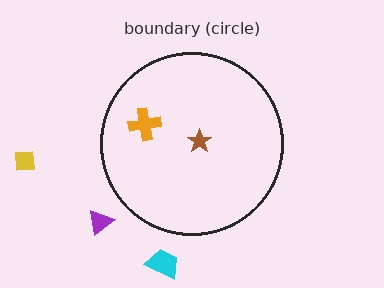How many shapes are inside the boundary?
2 inside, 3 outside.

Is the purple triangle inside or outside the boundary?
Outside.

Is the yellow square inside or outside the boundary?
Outside.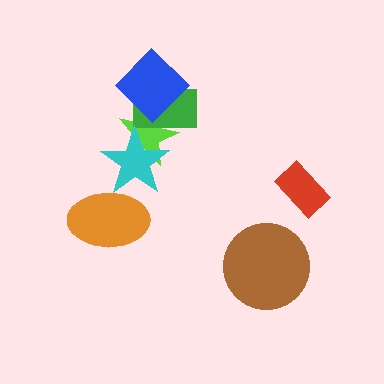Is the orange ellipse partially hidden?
Yes, it is partially covered by another shape.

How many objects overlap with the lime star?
3 objects overlap with the lime star.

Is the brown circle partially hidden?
No, no other shape covers it.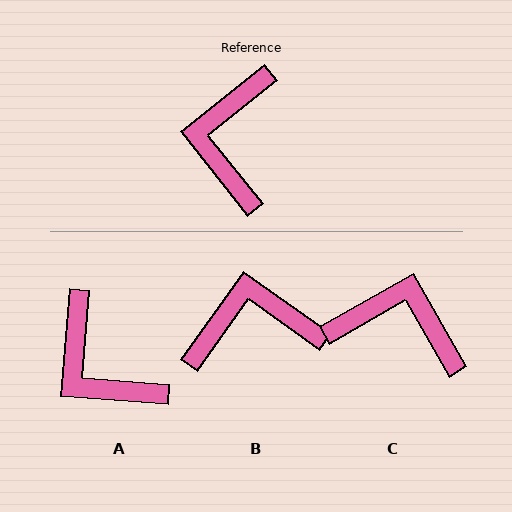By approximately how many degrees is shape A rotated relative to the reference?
Approximately 47 degrees counter-clockwise.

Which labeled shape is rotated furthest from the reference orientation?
C, about 99 degrees away.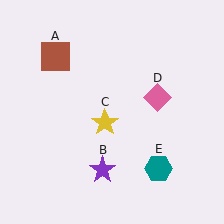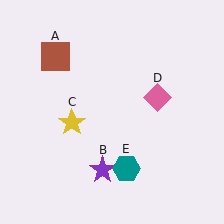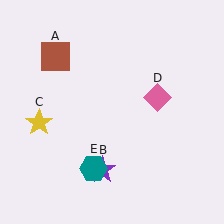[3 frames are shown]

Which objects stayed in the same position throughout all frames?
Brown square (object A) and purple star (object B) and pink diamond (object D) remained stationary.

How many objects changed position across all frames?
2 objects changed position: yellow star (object C), teal hexagon (object E).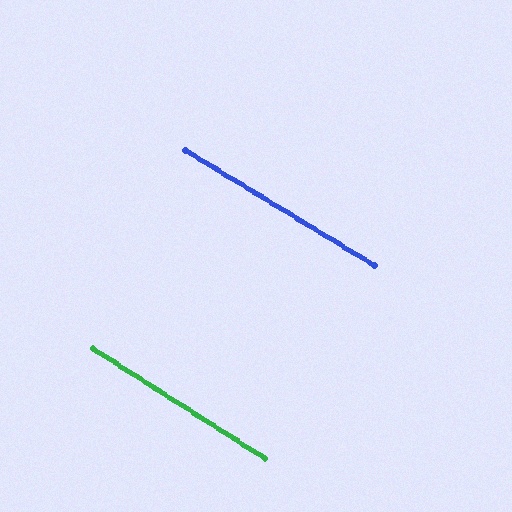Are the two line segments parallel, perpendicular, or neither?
Parallel — their directions differ by only 1.2°.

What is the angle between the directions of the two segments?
Approximately 1 degree.